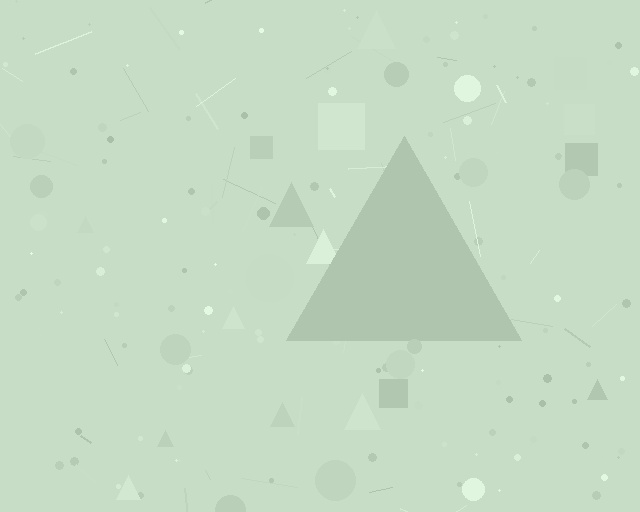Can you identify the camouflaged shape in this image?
The camouflaged shape is a triangle.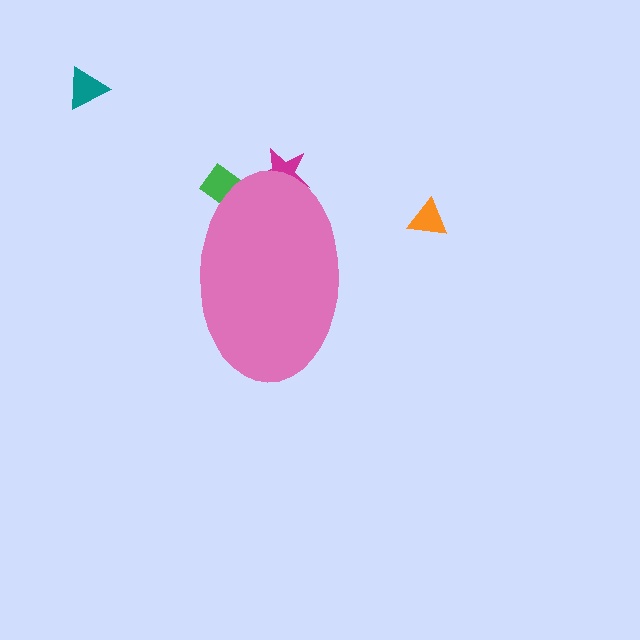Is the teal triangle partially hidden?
No, the teal triangle is fully visible.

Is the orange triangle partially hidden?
No, the orange triangle is fully visible.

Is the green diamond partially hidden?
Yes, the green diamond is partially hidden behind the pink ellipse.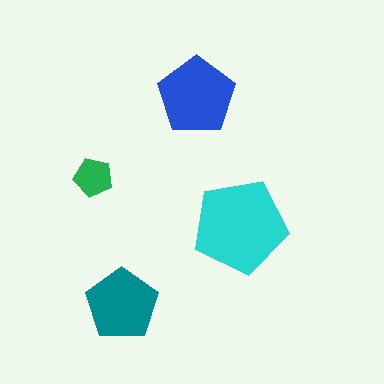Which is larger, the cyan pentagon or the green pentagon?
The cyan one.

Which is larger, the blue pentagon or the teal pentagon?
The blue one.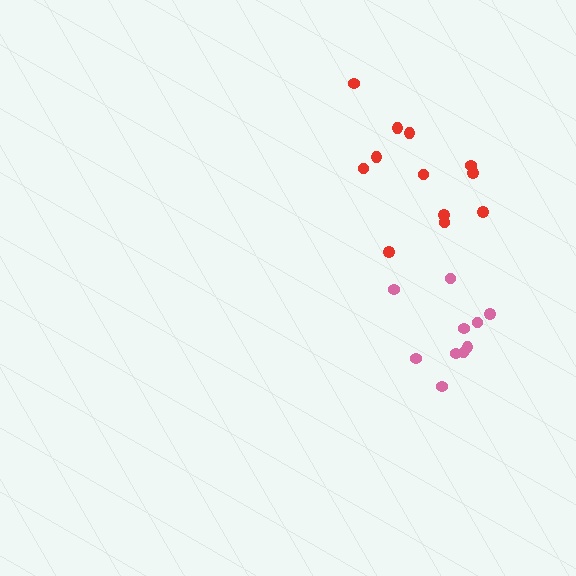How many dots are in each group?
Group 1: 10 dots, Group 2: 12 dots (22 total).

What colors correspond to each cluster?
The clusters are colored: pink, red.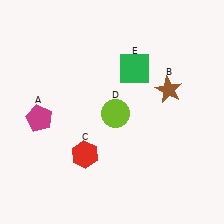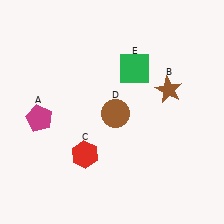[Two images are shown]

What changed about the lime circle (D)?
In Image 1, D is lime. In Image 2, it changed to brown.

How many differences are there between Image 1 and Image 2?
There is 1 difference between the two images.